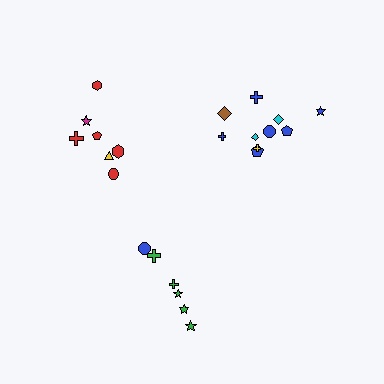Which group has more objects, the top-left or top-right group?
The top-right group.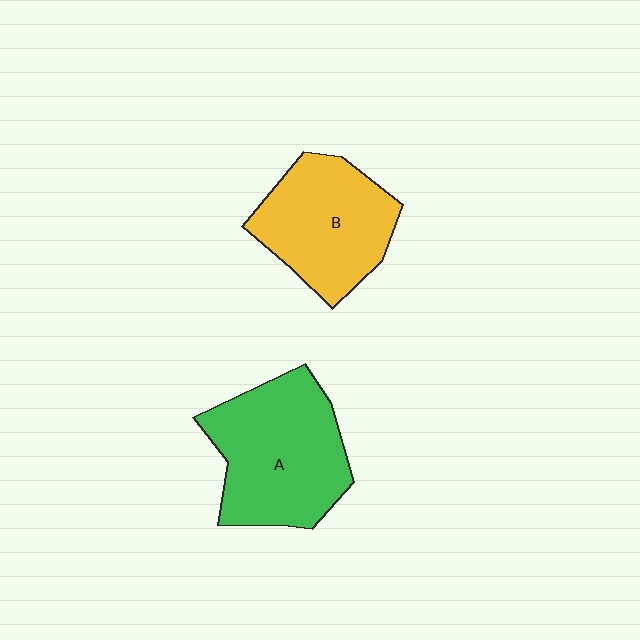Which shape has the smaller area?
Shape B (yellow).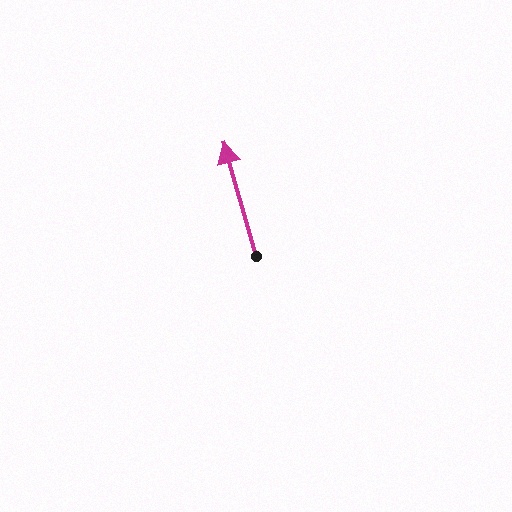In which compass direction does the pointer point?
North.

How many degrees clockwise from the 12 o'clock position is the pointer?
Approximately 344 degrees.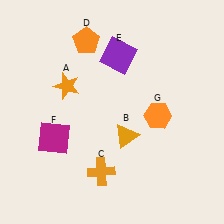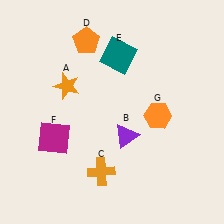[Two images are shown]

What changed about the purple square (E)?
In Image 1, E is purple. In Image 2, it changed to teal.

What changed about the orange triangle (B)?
In Image 1, B is orange. In Image 2, it changed to purple.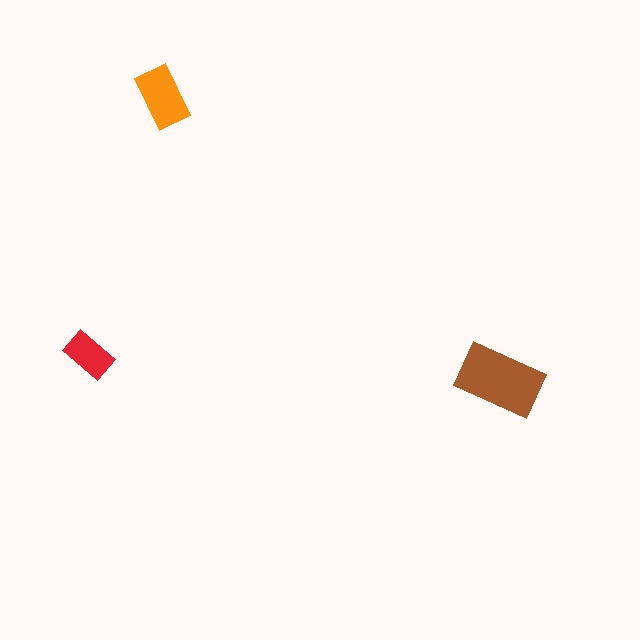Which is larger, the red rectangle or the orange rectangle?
The orange one.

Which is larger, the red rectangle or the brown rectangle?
The brown one.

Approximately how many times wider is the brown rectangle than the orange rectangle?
About 1.5 times wider.